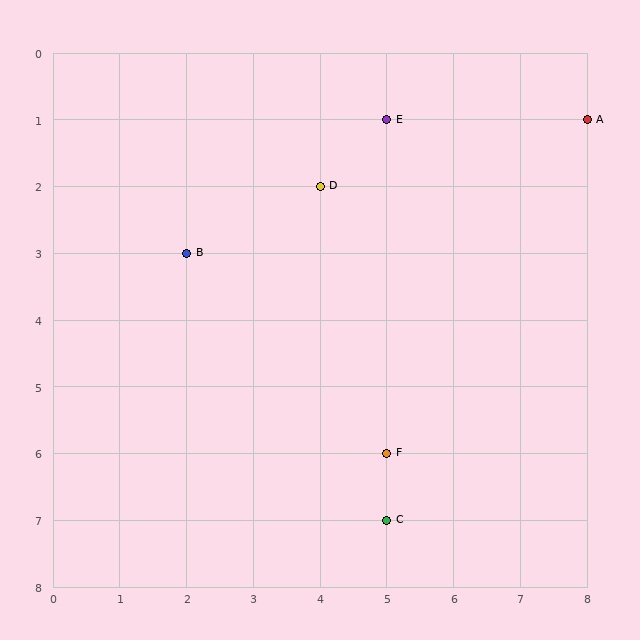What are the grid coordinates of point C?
Point C is at grid coordinates (5, 7).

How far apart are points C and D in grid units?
Points C and D are 1 column and 5 rows apart (about 5.1 grid units diagonally).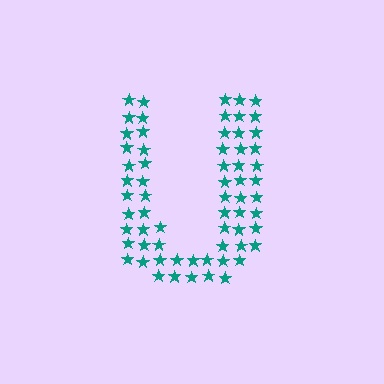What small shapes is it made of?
It is made of small stars.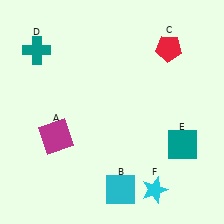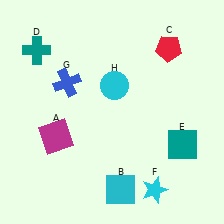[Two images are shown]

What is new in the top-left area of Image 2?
A blue cross (G) was added in the top-left area of Image 2.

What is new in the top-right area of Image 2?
A cyan circle (H) was added in the top-right area of Image 2.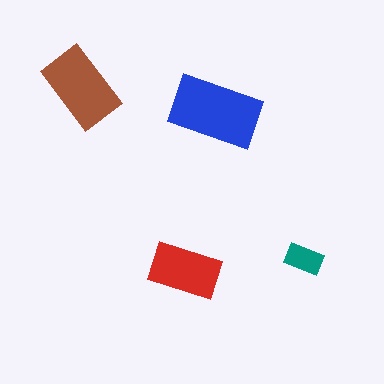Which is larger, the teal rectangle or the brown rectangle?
The brown one.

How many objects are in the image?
There are 4 objects in the image.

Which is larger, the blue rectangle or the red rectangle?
The blue one.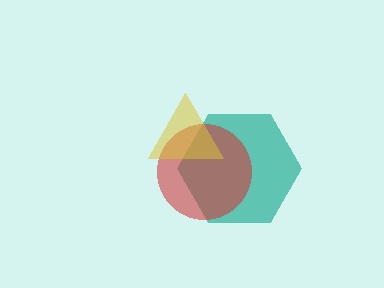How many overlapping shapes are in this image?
There are 3 overlapping shapes in the image.